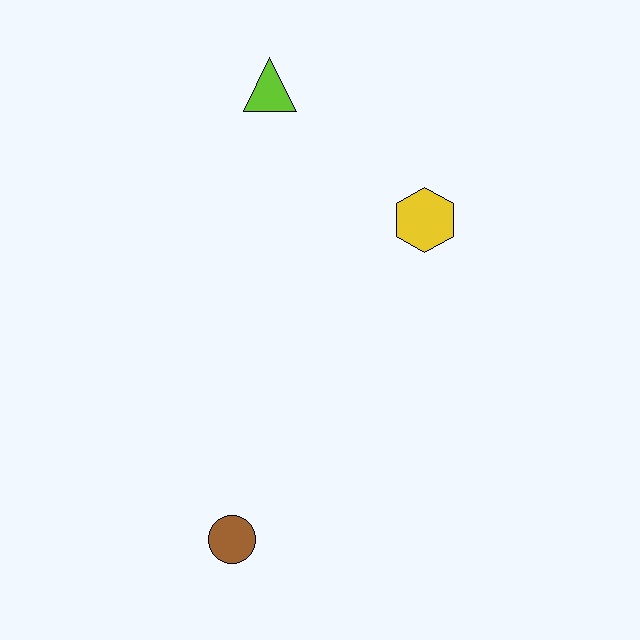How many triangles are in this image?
There is 1 triangle.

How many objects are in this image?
There are 3 objects.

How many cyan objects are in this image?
There are no cyan objects.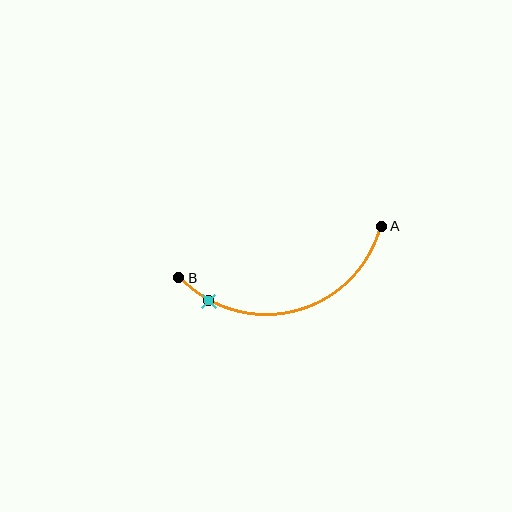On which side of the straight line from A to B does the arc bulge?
The arc bulges below the straight line connecting A and B.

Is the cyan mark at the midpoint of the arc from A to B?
No. The cyan mark lies on the arc but is closer to endpoint B. The arc midpoint would be at the point on the curve equidistant along the arc from both A and B.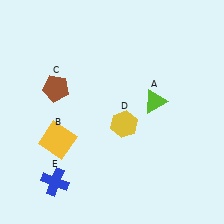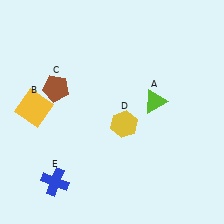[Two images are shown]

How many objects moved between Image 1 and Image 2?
1 object moved between the two images.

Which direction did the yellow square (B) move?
The yellow square (B) moved up.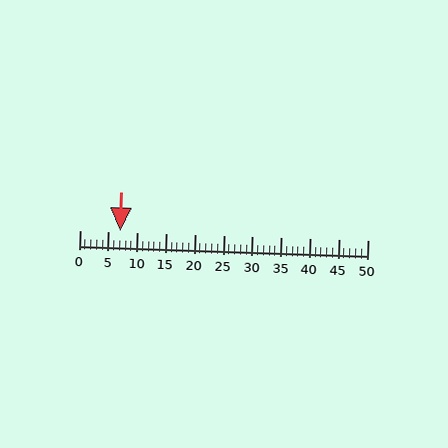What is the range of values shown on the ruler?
The ruler shows values from 0 to 50.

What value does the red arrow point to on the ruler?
The red arrow points to approximately 7.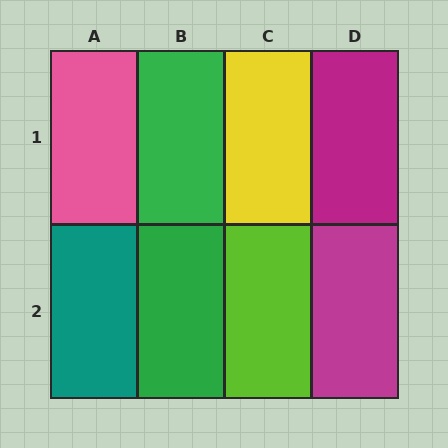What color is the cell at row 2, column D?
Magenta.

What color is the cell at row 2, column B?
Green.